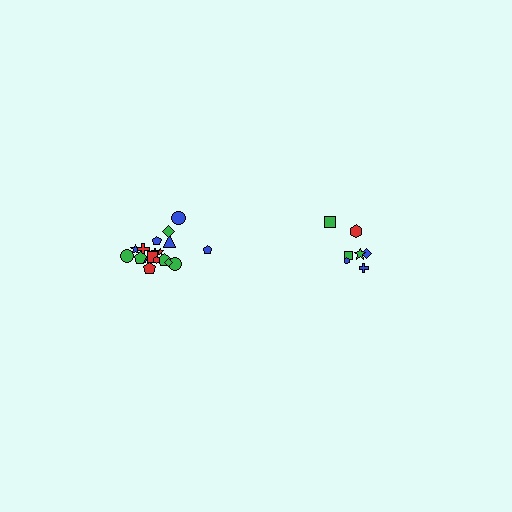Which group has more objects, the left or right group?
The left group.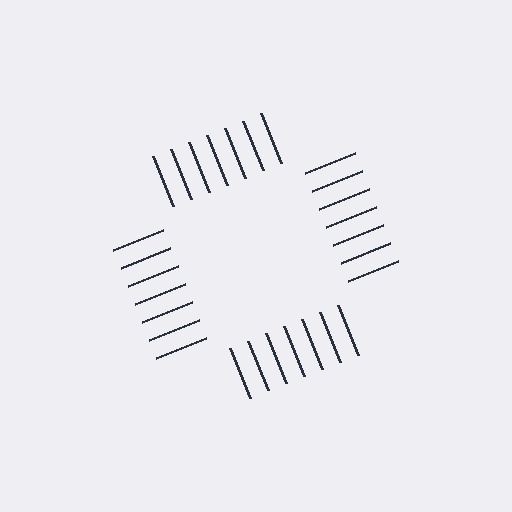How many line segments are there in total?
28 — 7 along each of the 4 edges.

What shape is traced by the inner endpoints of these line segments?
An illusory square — the line segments terminate on its edges but no continuous stroke is drawn.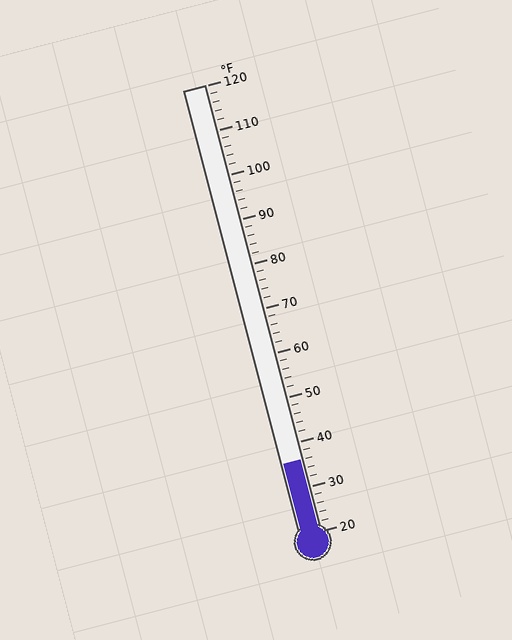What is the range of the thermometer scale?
The thermometer scale ranges from 20°F to 120°F.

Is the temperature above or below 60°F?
The temperature is below 60°F.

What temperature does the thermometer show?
The thermometer shows approximately 36°F.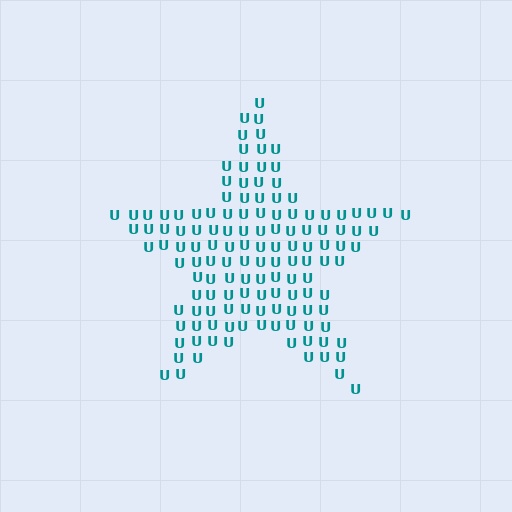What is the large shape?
The large shape is a star.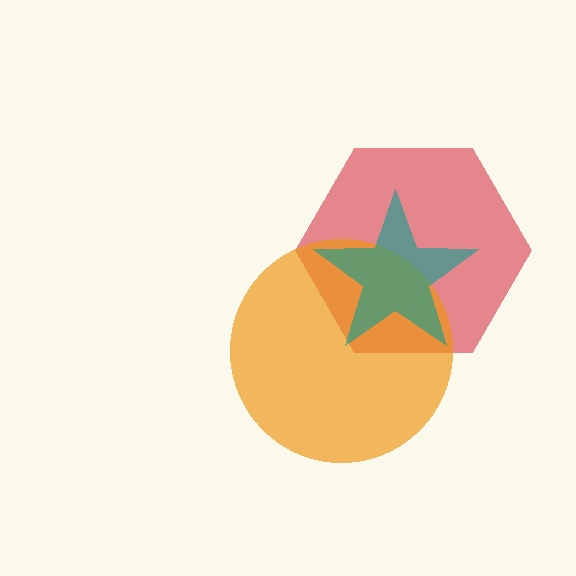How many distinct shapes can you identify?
There are 3 distinct shapes: a red hexagon, an orange circle, a teal star.